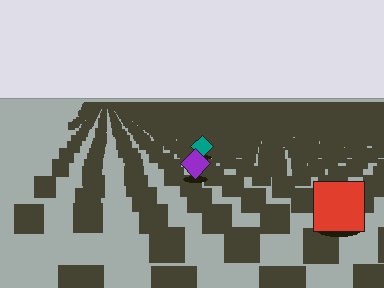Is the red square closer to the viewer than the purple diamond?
Yes. The red square is closer — you can tell from the texture gradient: the ground texture is coarser near it.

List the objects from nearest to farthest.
From nearest to farthest: the red square, the purple diamond, the teal diamond.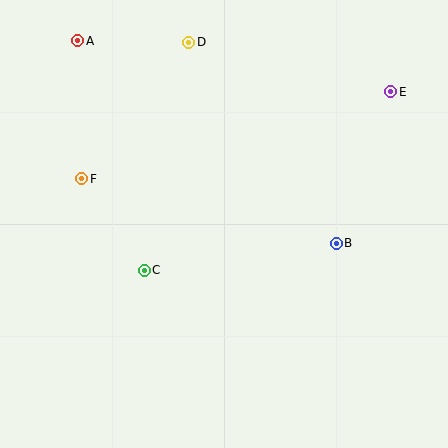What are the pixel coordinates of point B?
Point B is at (336, 243).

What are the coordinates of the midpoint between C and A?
The midpoint between C and A is at (111, 155).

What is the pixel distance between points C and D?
The distance between C and D is 232 pixels.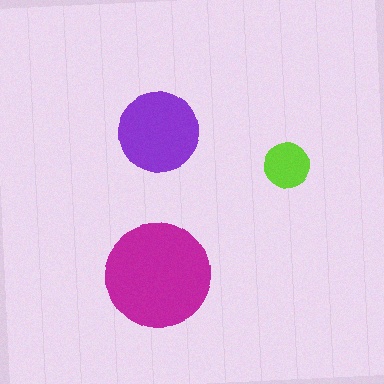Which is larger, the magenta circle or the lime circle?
The magenta one.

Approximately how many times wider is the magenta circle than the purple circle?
About 1.5 times wider.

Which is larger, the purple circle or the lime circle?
The purple one.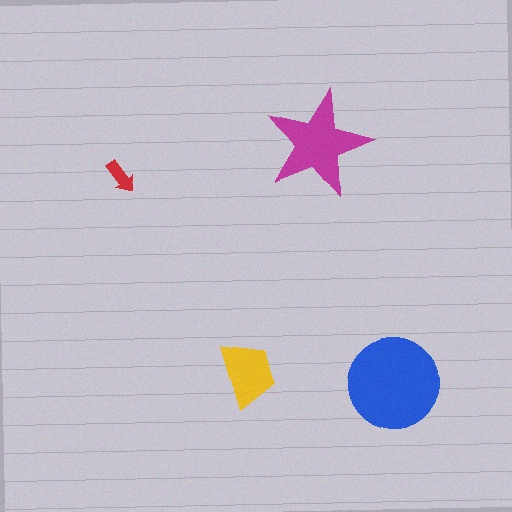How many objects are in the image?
There are 4 objects in the image.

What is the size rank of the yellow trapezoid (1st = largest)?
3rd.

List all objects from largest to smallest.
The blue circle, the magenta star, the yellow trapezoid, the red arrow.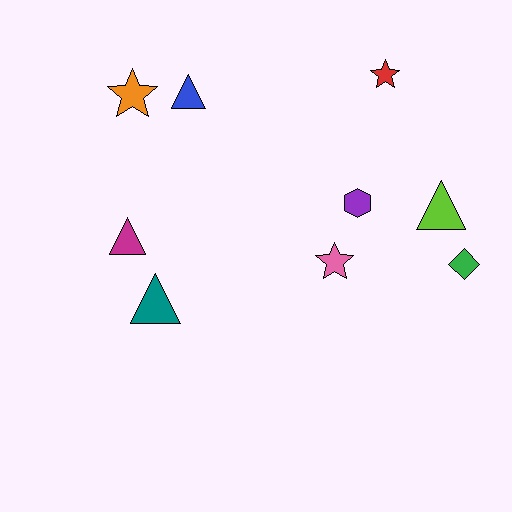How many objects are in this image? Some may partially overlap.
There are 9 objects.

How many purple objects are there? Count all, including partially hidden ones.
There is 1 purple object.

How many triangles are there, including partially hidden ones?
There are 4 triangles.